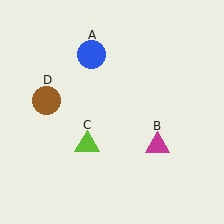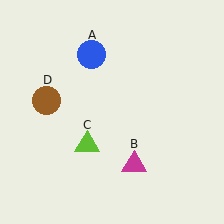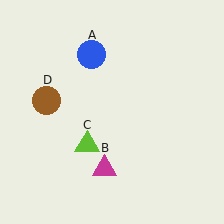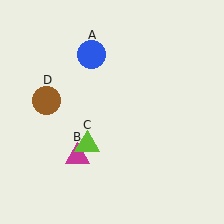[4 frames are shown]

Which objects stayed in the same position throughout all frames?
Blue circle (object A) and lime triangle (object C) and brown circle (object D) remained stationary.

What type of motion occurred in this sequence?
The magenta triangle (object B) rotated clockwise around the center of the scene.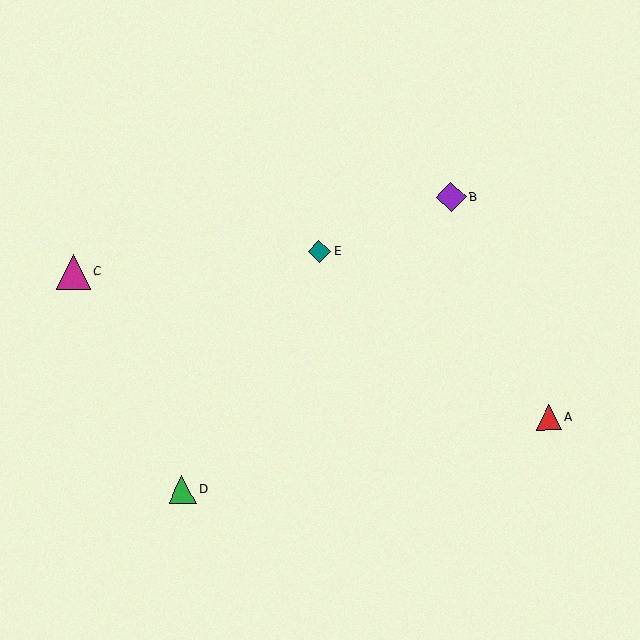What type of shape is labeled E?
Shape E is a teal diamond.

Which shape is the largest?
The magenta triangle (labeled C) is the largest.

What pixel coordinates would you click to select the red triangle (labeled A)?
Click at (549, 417) to select the red triangle A.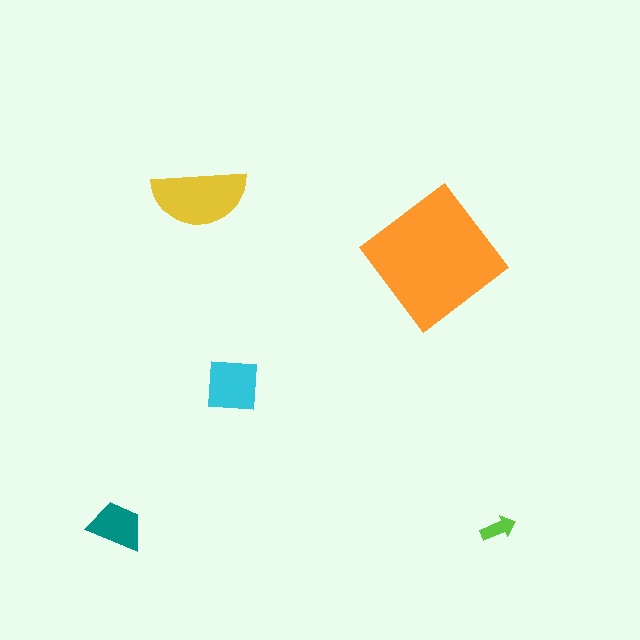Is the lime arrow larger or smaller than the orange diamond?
Smaller.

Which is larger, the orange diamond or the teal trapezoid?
The orange diamond.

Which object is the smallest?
The lime arrow.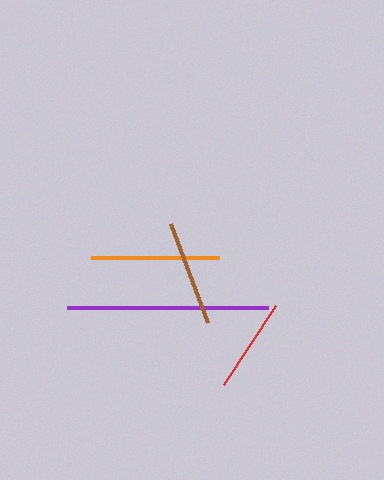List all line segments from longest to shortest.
From longest to shortest: purple, orange, brown, red.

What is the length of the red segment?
The red segment is approximately 94 pixels long.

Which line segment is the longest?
The purple line is the longest at approximately 201 pixels.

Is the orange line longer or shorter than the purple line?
The purple line is longer than the orange line.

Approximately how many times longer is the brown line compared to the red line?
The brown line is approximately 1.1 times the length of the red line.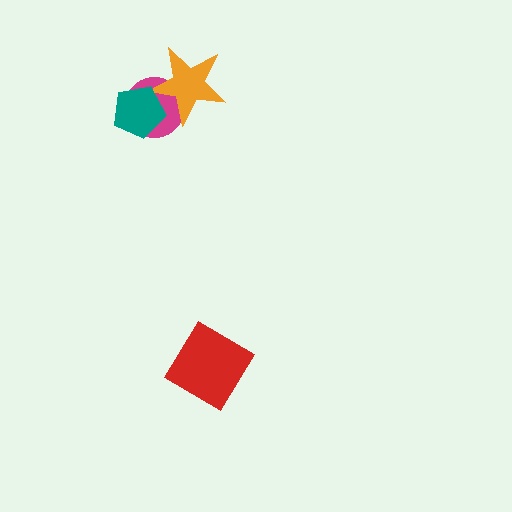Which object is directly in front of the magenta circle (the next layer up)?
The orange star is directly in front of the magenta circle.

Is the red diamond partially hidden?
No, no other shape covers it.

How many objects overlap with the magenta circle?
2 objects overlap with the magenta circle.